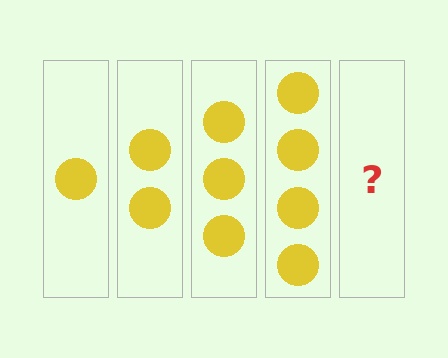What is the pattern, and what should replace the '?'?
The pattern is that each step adds one more circle. The '?' should be 5 circles.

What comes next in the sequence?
The next element should be 5 circles.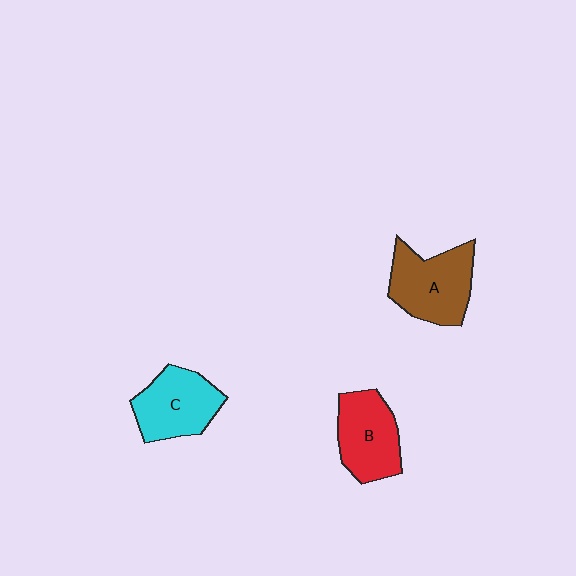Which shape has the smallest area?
Shape B (red).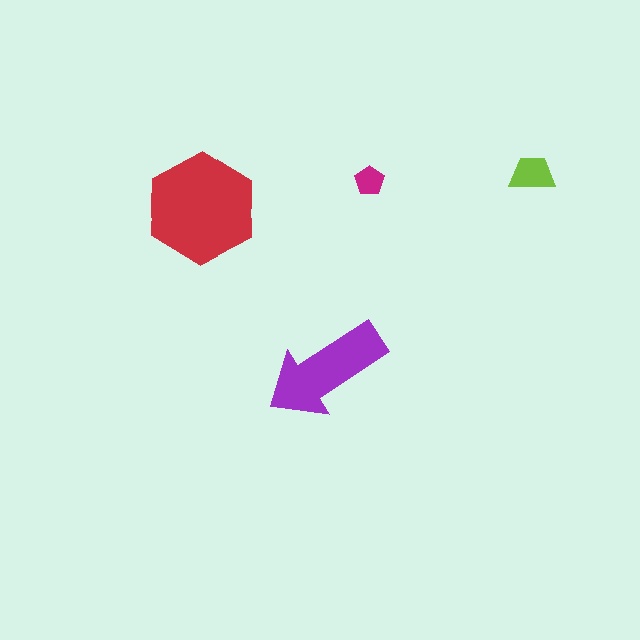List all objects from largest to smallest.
The red hexagon, the purple arrow, the lime trapezoid, the magenta pentagon.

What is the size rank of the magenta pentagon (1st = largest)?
4th.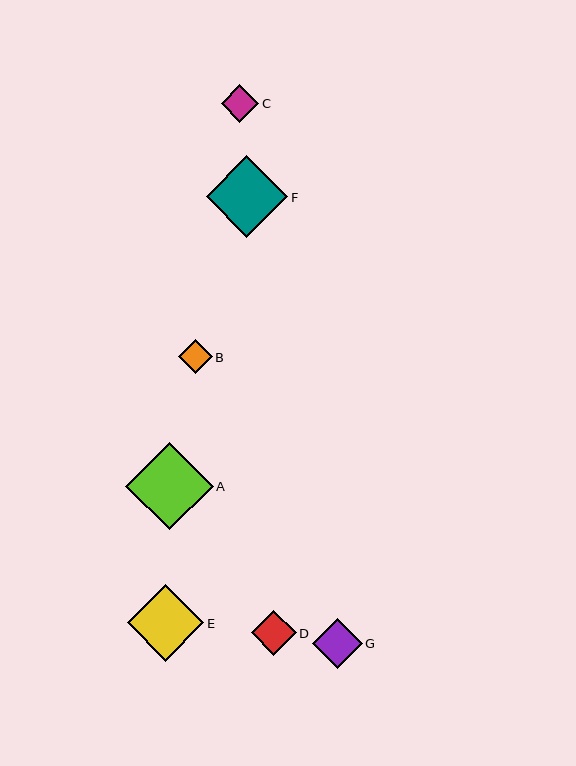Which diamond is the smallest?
Diamond B is the smallest with a size of approximately 34 pixels.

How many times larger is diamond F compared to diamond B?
Diamond F is approximately 2.4 times the size of diamond B.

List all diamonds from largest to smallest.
From largest to smallest: A, F, E, G, D, C, B.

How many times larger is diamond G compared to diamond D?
Diamond G is approximately 1.1 times the size of diamond D.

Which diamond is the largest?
Diamond A is the largest with a size of approximately 88 pixels.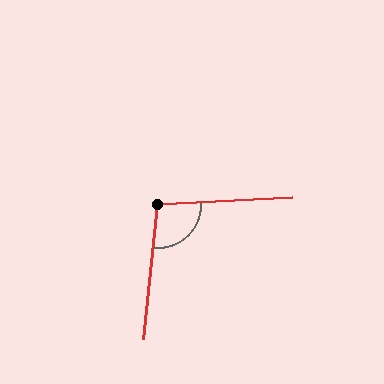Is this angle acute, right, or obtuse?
It is obtuse.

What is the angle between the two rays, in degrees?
Approximately 99 degrees.